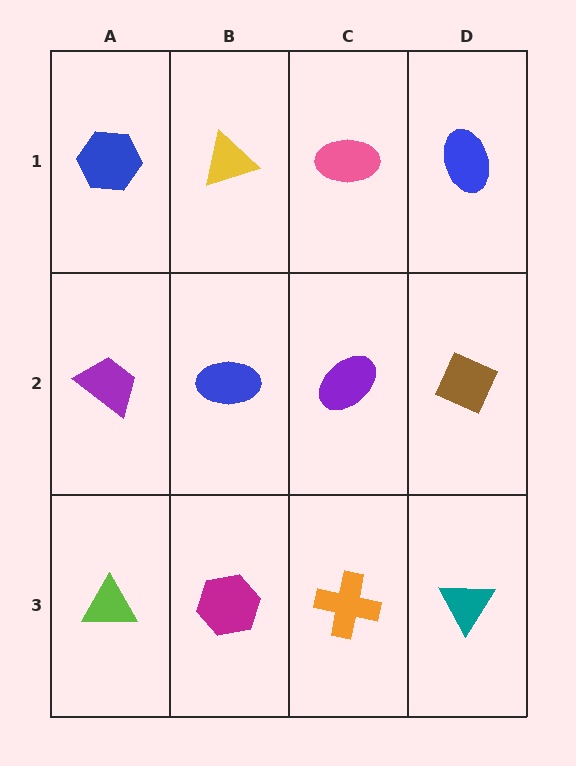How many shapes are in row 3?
4 shapes.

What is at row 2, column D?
A brown diamond.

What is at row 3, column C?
An orange cross.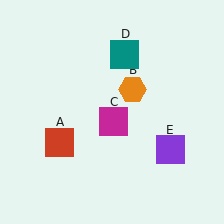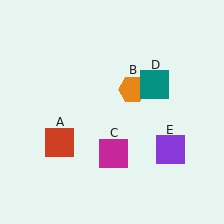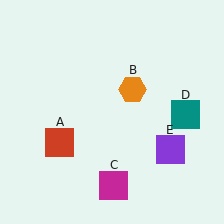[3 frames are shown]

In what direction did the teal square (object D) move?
The teal square (object D) moved down and to the right.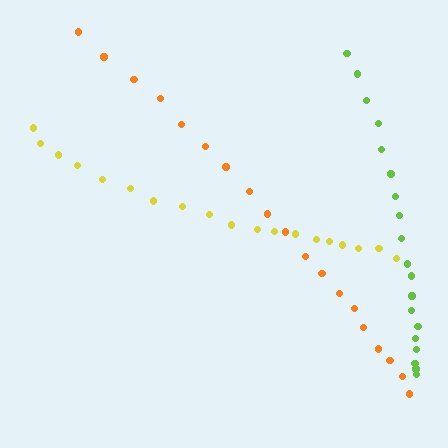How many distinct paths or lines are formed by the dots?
There are 3 distinct paths.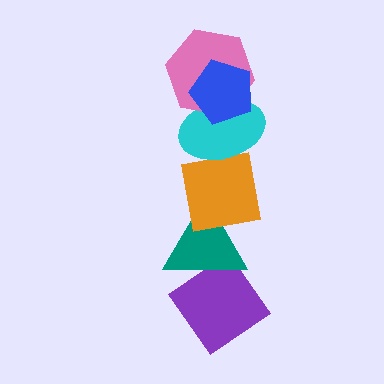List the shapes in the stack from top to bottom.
From top to bottom: the blue pentagon, the pink hexagon, the cyan ellipse, the orange square, the teal triangle, the purple diamond.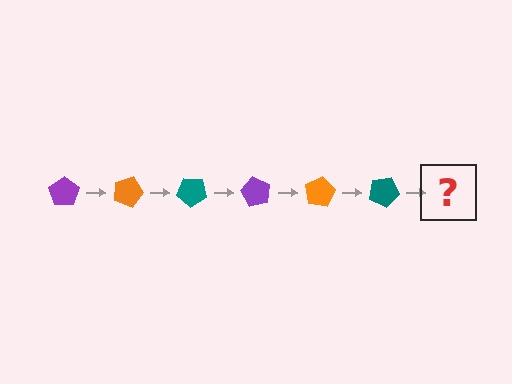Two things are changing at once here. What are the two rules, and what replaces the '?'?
The two rules are that it rotates 20 degrees each step and the color cycles through purple, orange, and teal. The '?' should be a purple pentagon, rotated 120 degrees from the start.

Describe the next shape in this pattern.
It should be a purple pentagon, rotated 120 degrees from the start.